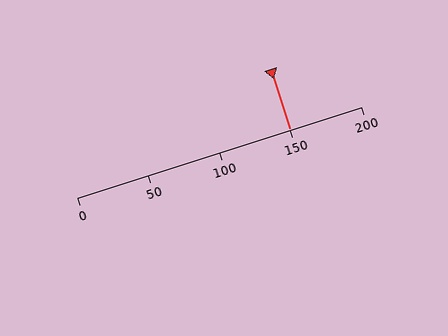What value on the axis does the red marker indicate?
The marker indicates approximately 150.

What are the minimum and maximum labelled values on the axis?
The axis runs from 0 to 200.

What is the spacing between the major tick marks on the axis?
The major ticks are spaced 50 apart.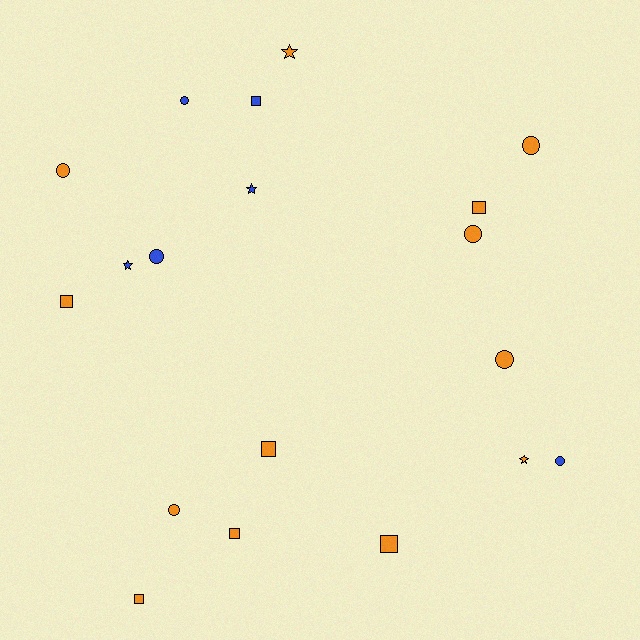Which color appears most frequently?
Orange, with 13 objects.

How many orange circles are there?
There are 5 orange circles.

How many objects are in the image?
There are 19 objects.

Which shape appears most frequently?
Circle, with 8 objects.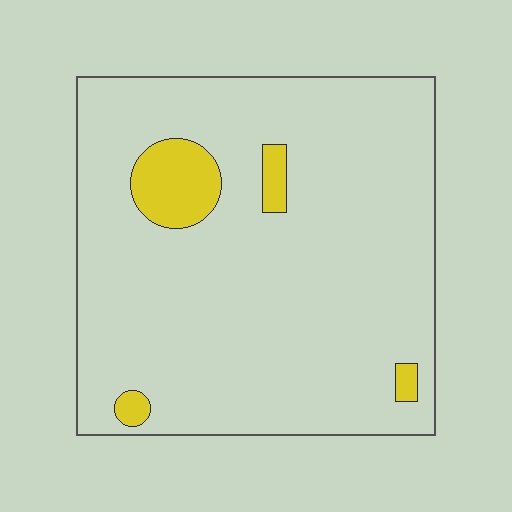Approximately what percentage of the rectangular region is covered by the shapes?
Approximately 10%.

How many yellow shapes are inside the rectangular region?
4.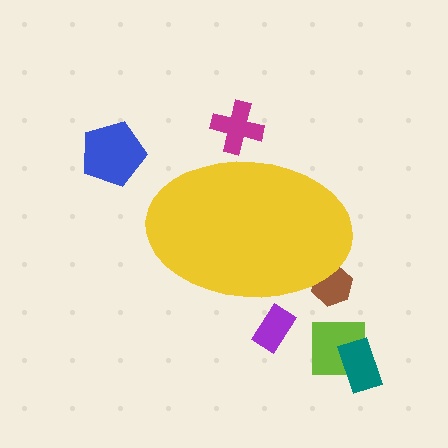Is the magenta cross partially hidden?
Yes, the magenta cross is partially hidden behind the yellow ellipse.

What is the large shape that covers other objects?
A yellow ellipse.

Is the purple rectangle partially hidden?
Yes, the purple rectangle is partially hidden behind the yellow ellipse.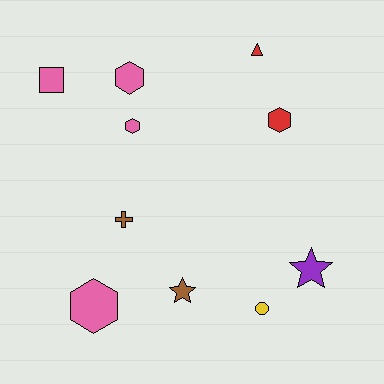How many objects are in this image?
There are 10 objects.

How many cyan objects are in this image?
There are no cyan objects.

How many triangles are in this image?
There is 1 triangle.